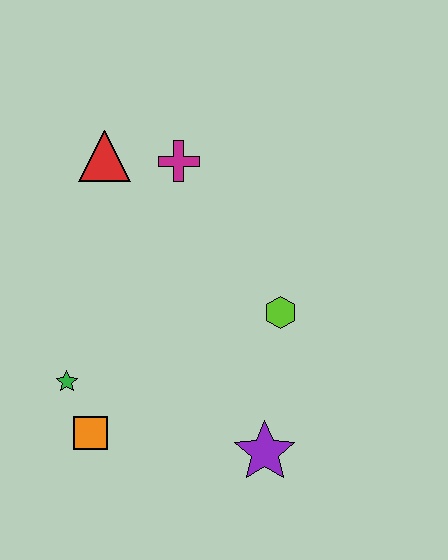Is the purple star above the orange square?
No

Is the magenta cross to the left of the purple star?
Yes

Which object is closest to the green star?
The orange square is closest to the green star.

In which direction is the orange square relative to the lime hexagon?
The orange square is to the left of the lime hexagon.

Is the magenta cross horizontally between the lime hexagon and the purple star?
No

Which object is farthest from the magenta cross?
The purple star is farthest from the magenta cross.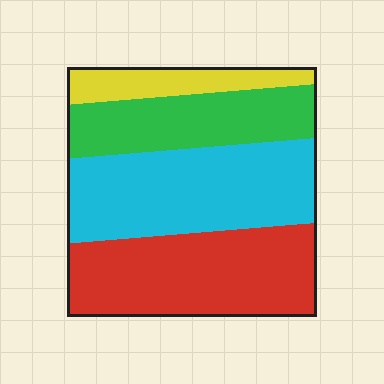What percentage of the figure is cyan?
Cyan takes up between a third and a half of the figure.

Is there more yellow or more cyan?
Cyan.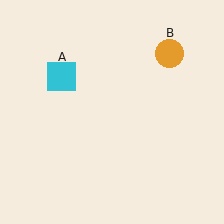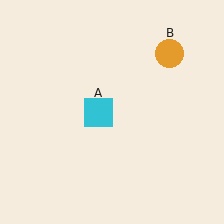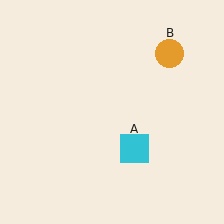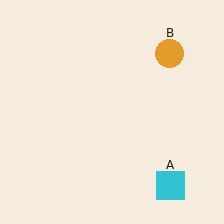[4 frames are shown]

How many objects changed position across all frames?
1 object changed position: cyan square (object A).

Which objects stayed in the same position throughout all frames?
Orange circle (object B) remained stationary.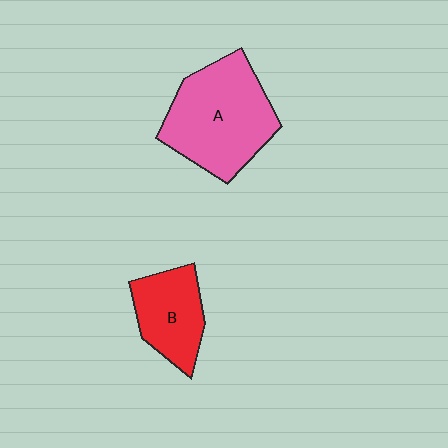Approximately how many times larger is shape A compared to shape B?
Approximately 1.7 times.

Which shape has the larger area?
Shape A (pink).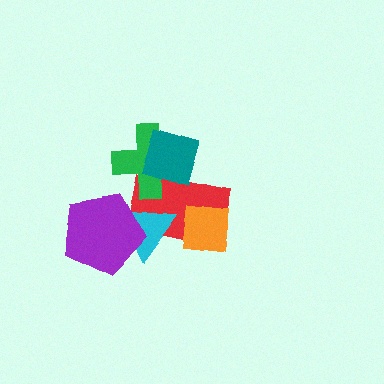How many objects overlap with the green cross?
2 objects overlap with the green cross.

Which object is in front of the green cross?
The teal diamond is in front of the green cross.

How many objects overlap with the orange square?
1 object overlaps with the orange square.